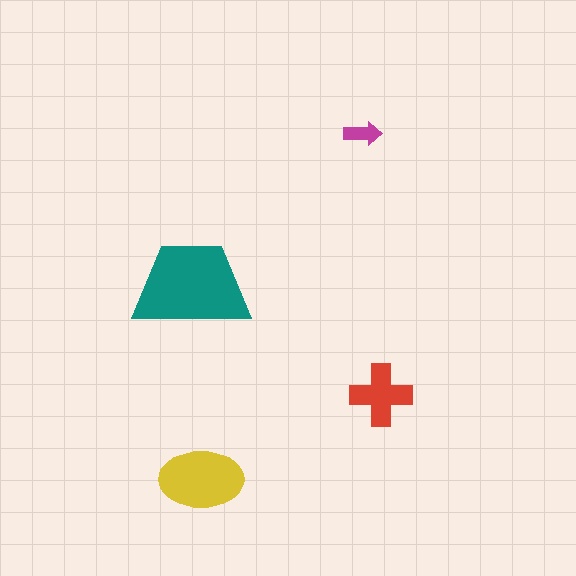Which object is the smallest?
The magenta arrow.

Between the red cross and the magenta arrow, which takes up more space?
The red cross.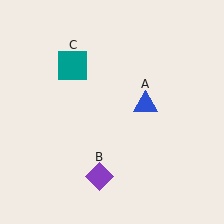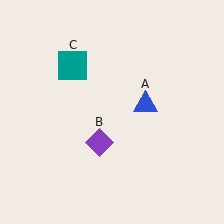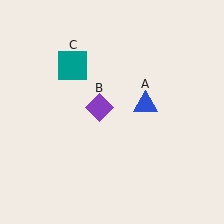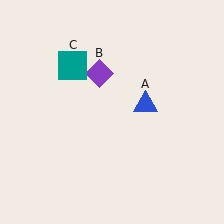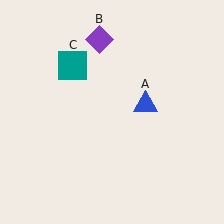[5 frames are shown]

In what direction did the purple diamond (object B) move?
The purple diamond (object B) moved up.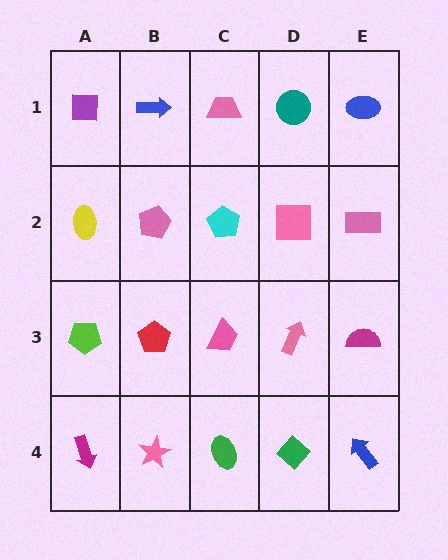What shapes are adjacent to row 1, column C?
A cyan pentagon (row 2, column C), a blue arrow (row 1, column B), a teal circle (row 1, column D).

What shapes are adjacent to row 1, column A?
A yellow ellipse (row 2, column A), a blue arrow (row 1, column B).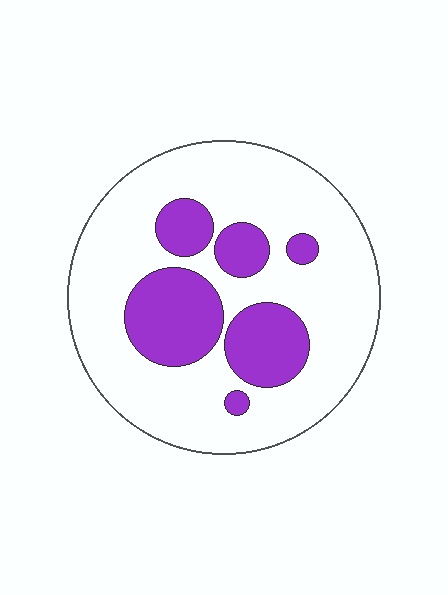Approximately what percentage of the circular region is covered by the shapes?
Approximately 25%.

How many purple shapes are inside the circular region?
6.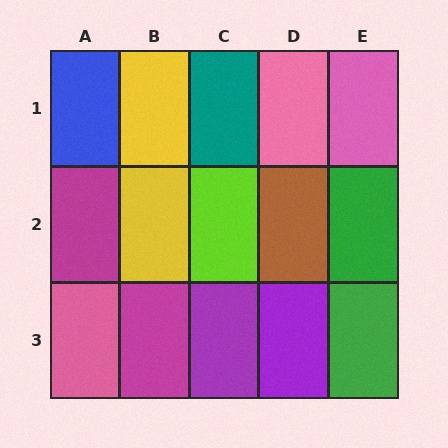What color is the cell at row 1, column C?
Teal.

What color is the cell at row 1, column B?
Yellow.